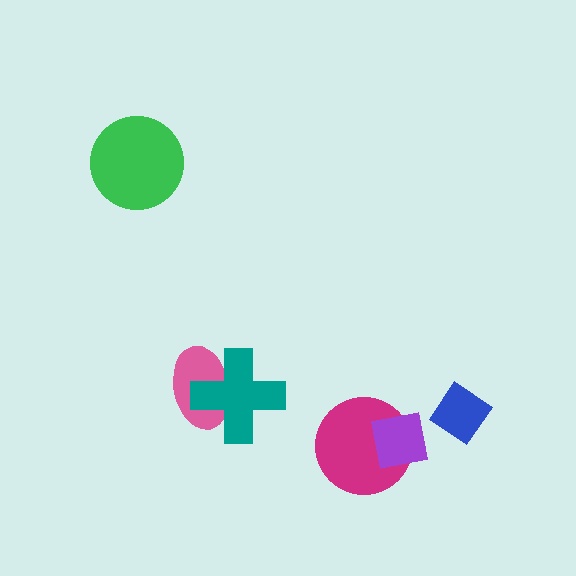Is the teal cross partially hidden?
No, no other shape covers it.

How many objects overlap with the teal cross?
1 object overlaps with the teal cross.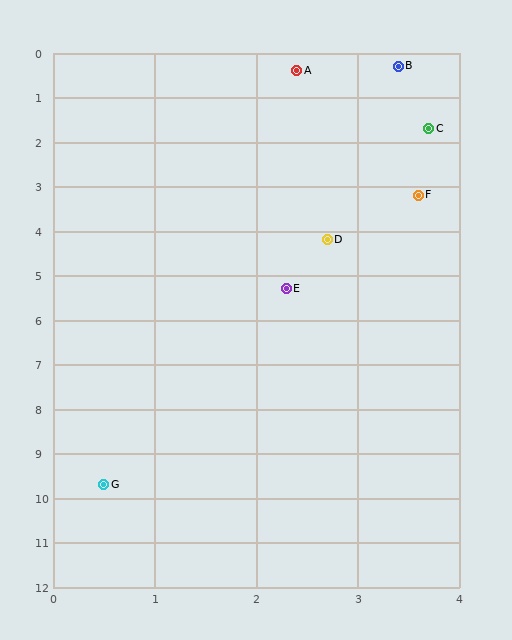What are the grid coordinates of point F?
Point F is at approximately (3.6, 3.2).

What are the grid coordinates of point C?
Point C is at approximately (3.7, 1.7).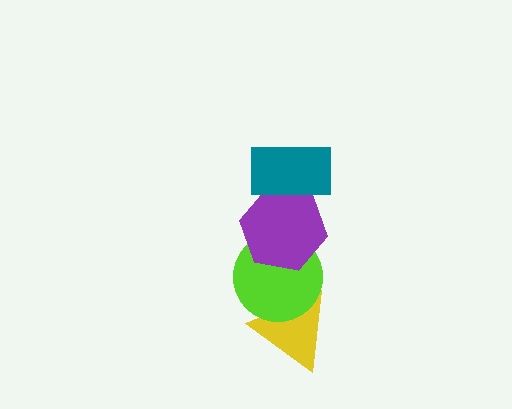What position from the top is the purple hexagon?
The purple hexagon is 2nd from the top.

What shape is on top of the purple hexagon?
The teal rectangle is on top of the purple hexagon.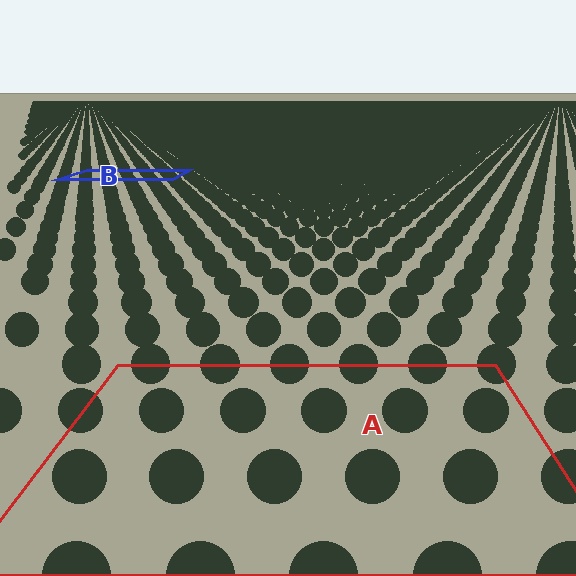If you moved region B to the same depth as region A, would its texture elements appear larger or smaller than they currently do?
They would appear larger. At a closer depth, the same texture elements are projected at a bigger on-screen size.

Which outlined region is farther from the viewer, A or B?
Region B is farther from the viewer — the texture elements inside it appear smaller and more densely packed.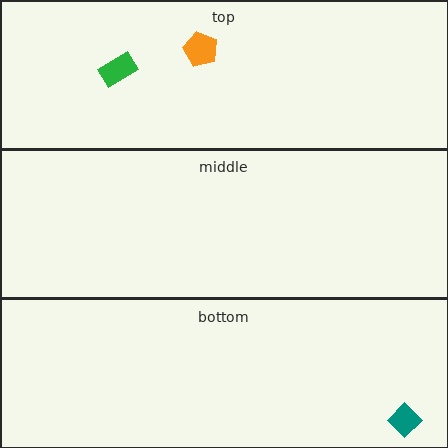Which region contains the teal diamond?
The bottom region.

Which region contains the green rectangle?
The top region.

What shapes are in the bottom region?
The teal diamond.